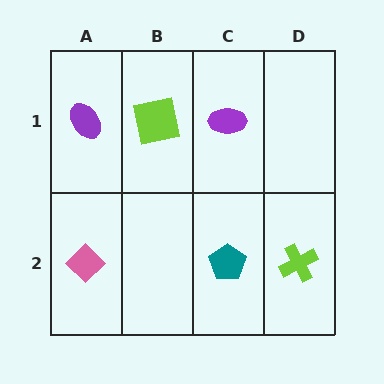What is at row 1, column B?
A lime square.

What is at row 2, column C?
A teal pentagon.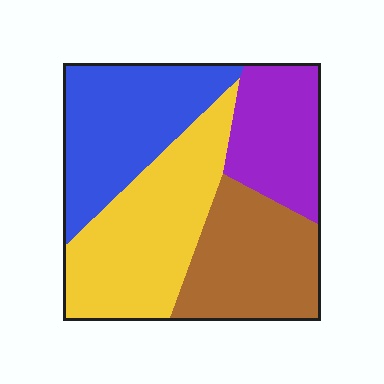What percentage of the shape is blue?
Blue takes up about one quarter (1/4) of the shape.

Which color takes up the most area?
Yellow, at roughly 30%.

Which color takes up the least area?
Purple, at roughly 20%.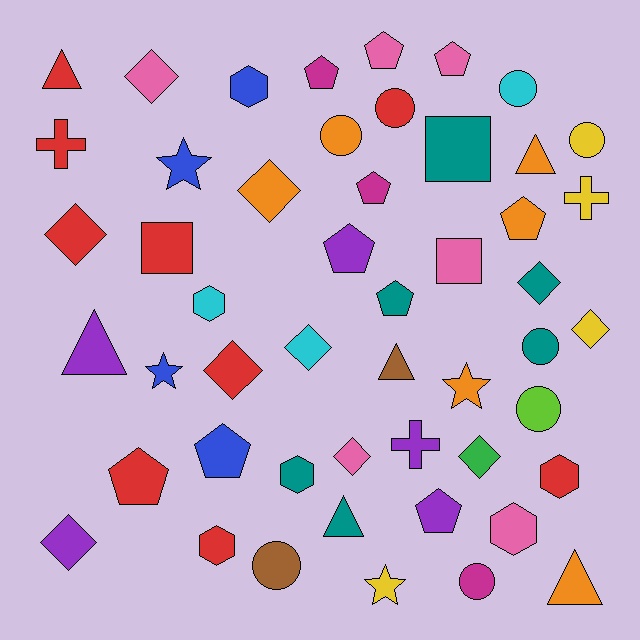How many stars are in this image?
There are 4 stars.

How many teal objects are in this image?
There are 6 teal objects.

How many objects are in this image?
There are 50 objects.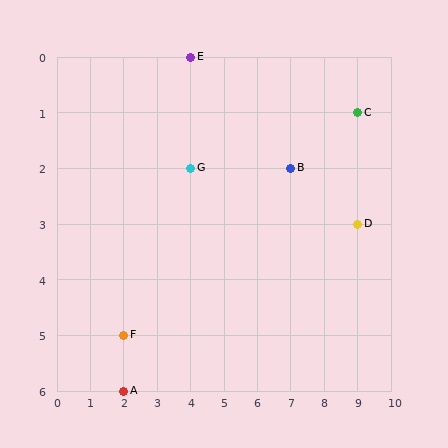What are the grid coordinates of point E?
Point E is at grid coordinates (4, 0).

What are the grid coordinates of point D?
Point D is at grid coordinates (9, 3).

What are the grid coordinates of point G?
Point G is at grid coordinates (4, 2).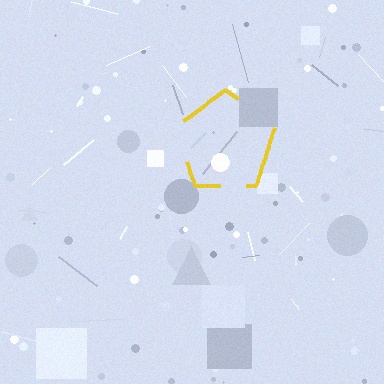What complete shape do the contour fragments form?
The contour fragments form a pentagon.